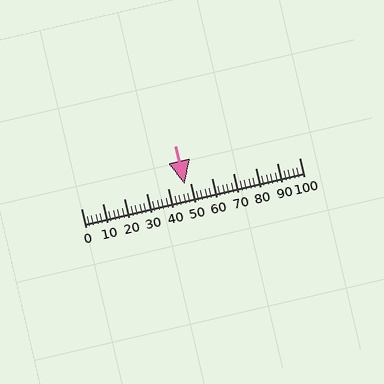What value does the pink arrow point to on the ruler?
The pink arrow points to approximately 48.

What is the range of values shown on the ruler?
The ruler shows values from 0 to 100.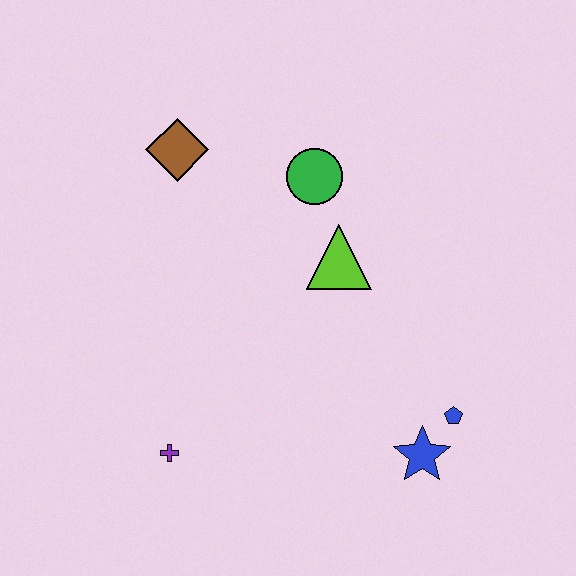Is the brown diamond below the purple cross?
No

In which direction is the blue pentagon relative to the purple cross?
The blue pentagon is to the right of the purple cross.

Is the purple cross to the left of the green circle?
Yes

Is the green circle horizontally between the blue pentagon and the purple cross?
Yes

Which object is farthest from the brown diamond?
The blue star is farthest from the brown diamond.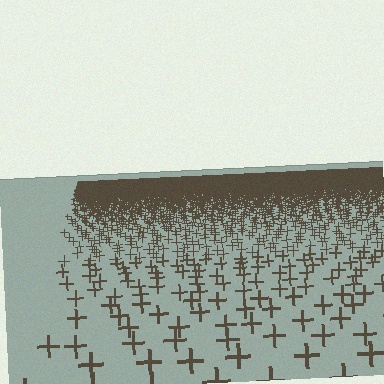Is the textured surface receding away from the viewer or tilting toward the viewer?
The surface is receding away from the viewer. Texture elements get smaller and denser toward the top.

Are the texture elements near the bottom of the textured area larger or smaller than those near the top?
Larger. Near the bottom, elements are closer to the viewer and appear at a bigger on-screen size.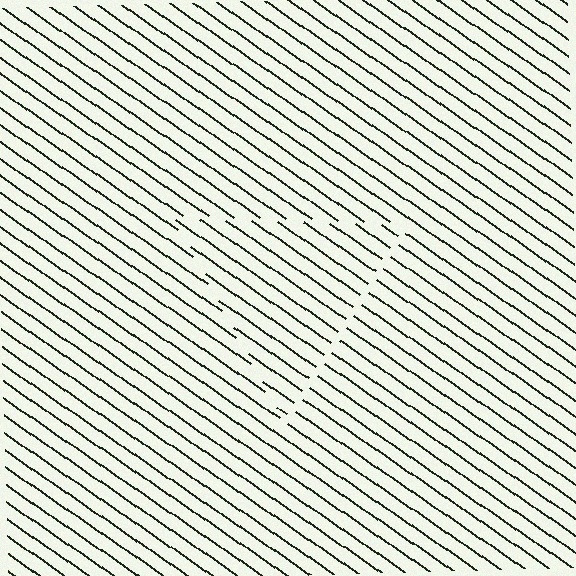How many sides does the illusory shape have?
3 sides — the line-ends trace a triangle.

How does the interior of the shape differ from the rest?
The interior of the shape contains the same grating, shifted by half a period — the contour is defined by the phase discontinuity where line-ends from the inner and outer gratings abut.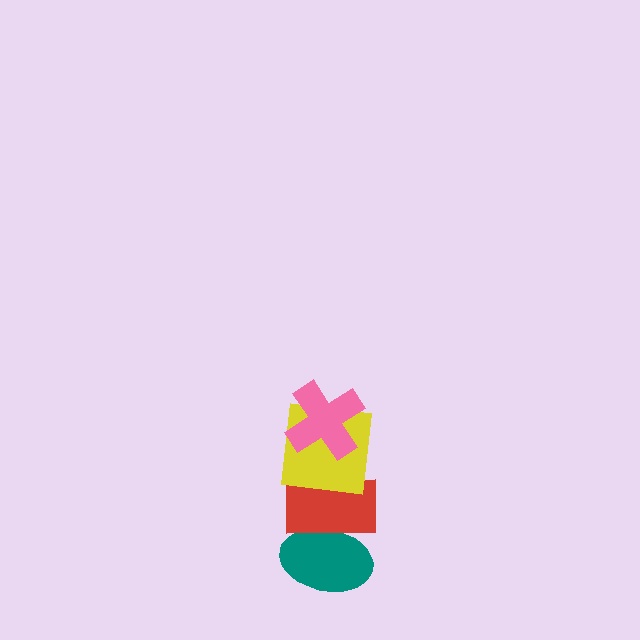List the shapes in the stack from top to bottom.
From top to bottom: the pink cross, the yellow square, the red rectangle, the teal ellipse.